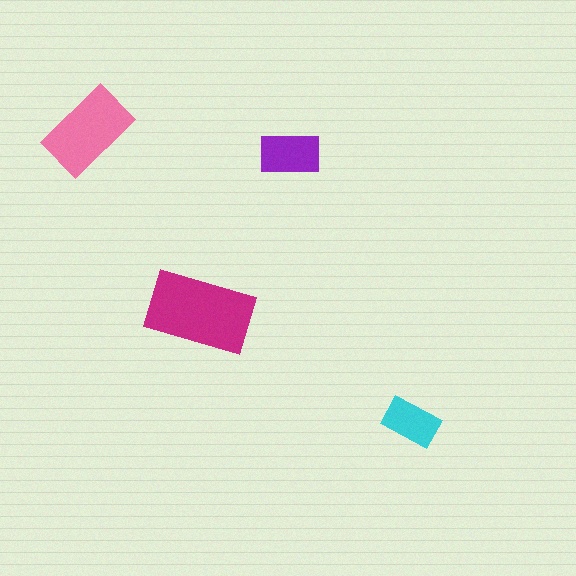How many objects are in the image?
There are 4 objects in the image.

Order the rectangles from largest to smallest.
the magenta one, the pink one, the purple one, the cyan one.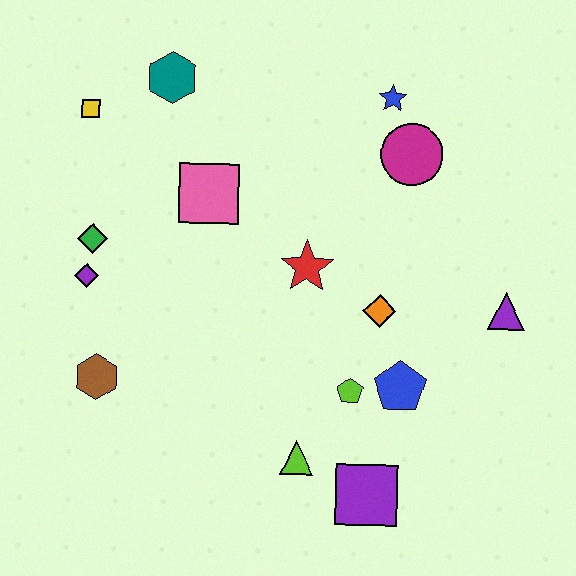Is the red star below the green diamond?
Yes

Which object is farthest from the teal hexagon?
The purple square is farthest from the teal hexagon.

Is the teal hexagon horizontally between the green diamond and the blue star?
Yes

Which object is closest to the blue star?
The magenta circle is closest to the blue star.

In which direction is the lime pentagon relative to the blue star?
The lime pentagon is below the blue star.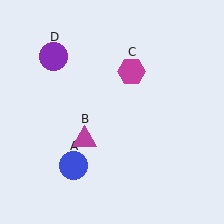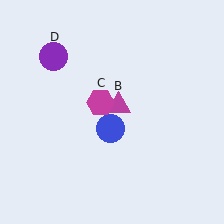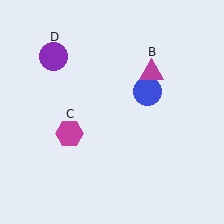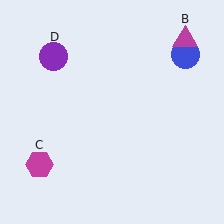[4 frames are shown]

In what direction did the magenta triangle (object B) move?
The magenta triangle (object B) moved up and to the right.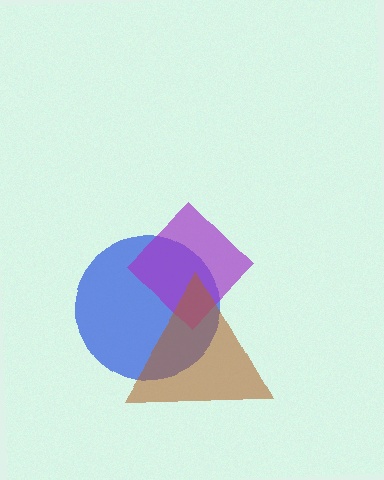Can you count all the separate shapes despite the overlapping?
Yes, there are 3 separate shapes.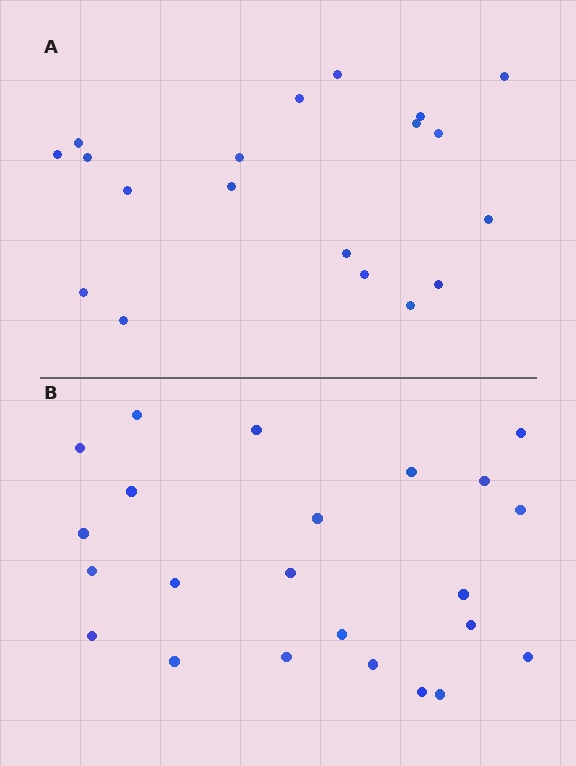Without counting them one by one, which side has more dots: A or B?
Region B (the bottom region) has more dots.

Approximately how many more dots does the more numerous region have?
Region B has about 4 more dots than region A.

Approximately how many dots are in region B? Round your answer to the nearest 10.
About 20 dots. (The exact count is 23, which rounds to 20.)